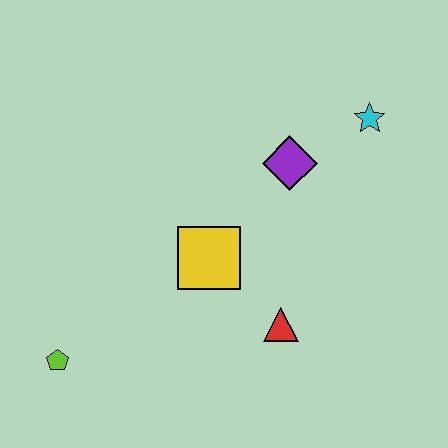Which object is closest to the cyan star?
The purple diamond is closest to the cyan star.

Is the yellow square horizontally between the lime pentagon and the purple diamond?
Yes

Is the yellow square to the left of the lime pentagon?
No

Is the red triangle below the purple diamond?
Yes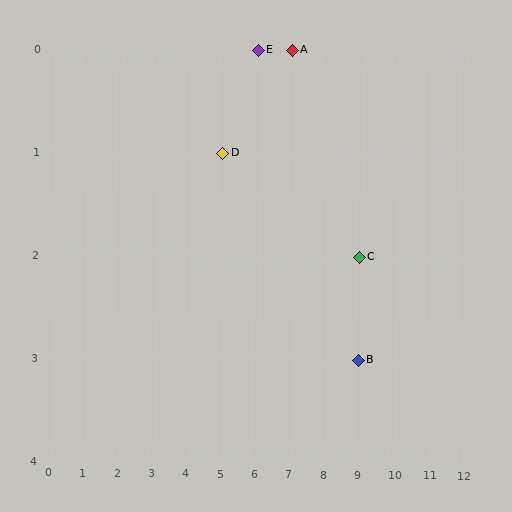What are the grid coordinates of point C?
Point C is at grid coordinates (9, 2).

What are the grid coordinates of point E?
Point E is at grid coordinates (6, 0).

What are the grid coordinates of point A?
Point A is at grid coordinates (7, 0).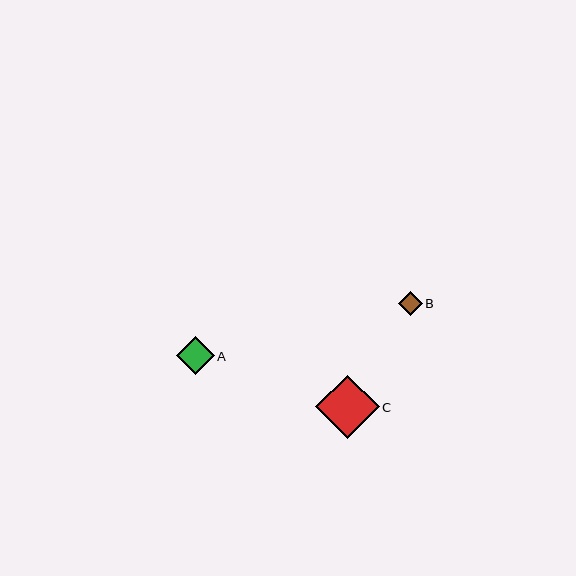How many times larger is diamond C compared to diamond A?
Diamond C is approximately 1.7 times the size of diamond A.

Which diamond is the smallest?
Diamond B is the smallest with a size of approximately 24 pixels.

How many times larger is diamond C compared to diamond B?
Diamond C is approximately 2.7 times the size of diamond B.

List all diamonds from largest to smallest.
From largest to smallest: C, A, B.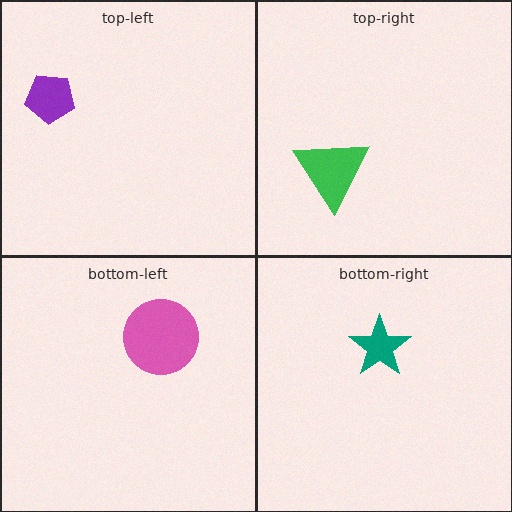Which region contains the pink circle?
The bottom-left region.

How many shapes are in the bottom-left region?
1.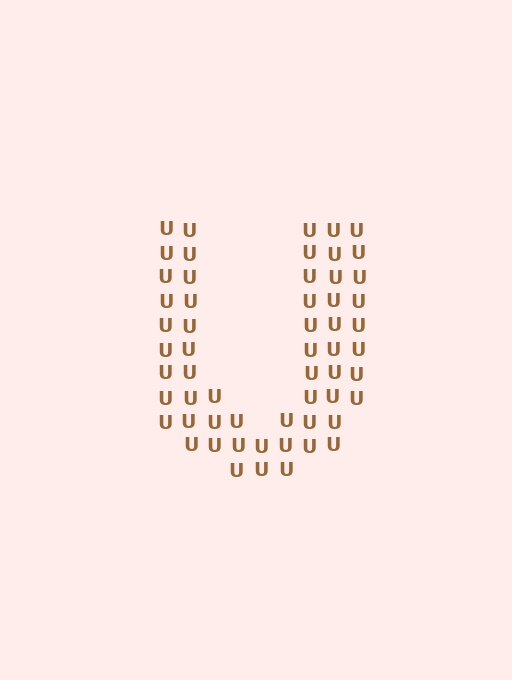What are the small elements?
The small elements are letter U's.